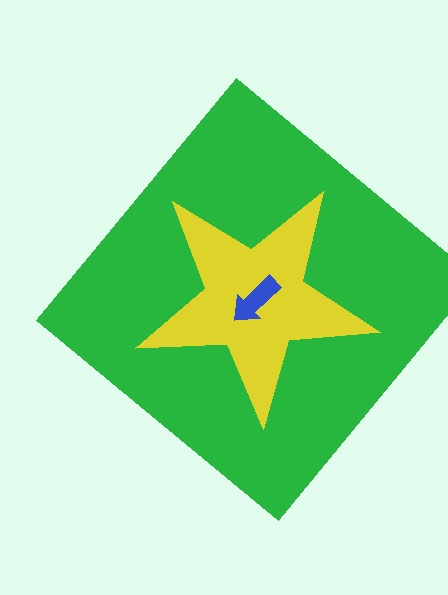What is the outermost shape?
The green diamond.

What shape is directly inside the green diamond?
The yellow star.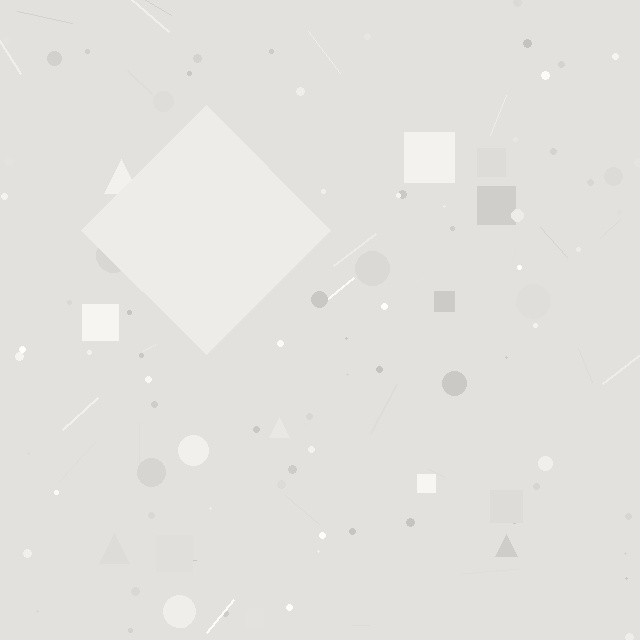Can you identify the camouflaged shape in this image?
The camouflaged shape is a diamond.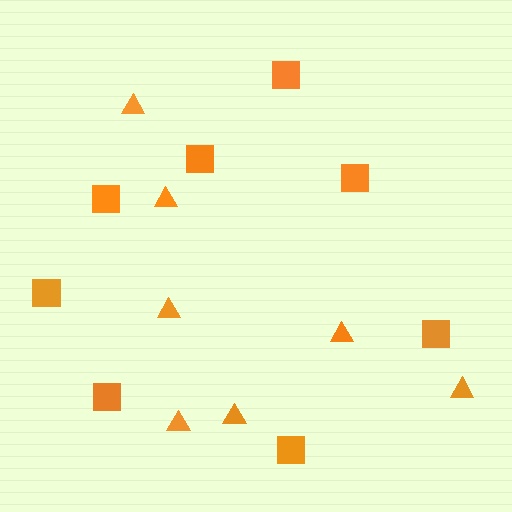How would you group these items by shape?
There are 2 groups: one group of squares (8) and one group of triangles (7).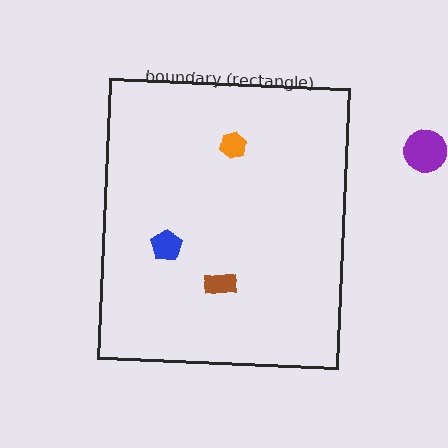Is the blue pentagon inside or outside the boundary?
Inside.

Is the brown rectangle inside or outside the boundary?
Inside.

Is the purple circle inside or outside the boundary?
Outside.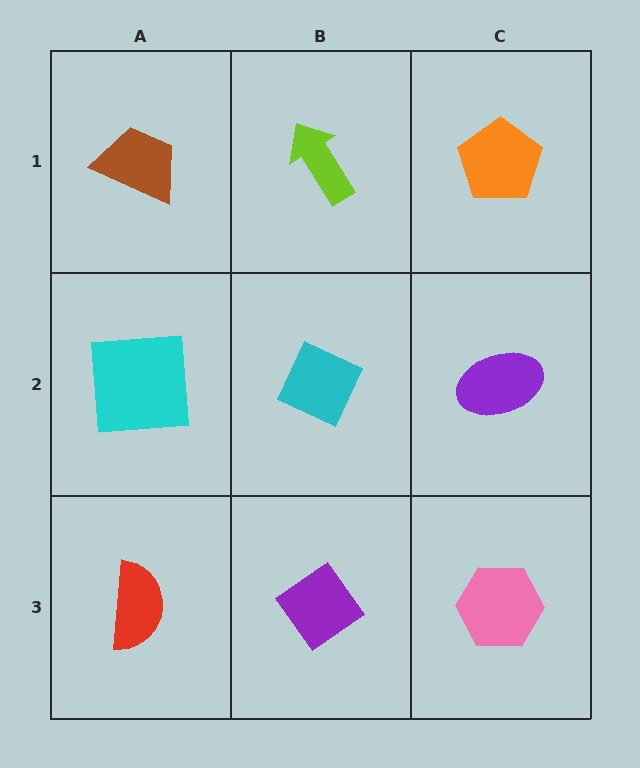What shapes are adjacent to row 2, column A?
A brown trapezoid (row 1, column A), a red semicircle (row 3, column A), a cyan diamond (row 2, column B).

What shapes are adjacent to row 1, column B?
A cyan diamond (row 2, column B), a brown trapezoid (row 1, column A), an orange pentagon (row 1, column C).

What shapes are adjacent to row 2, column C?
An orange pentagon (row 1, column C), a pink hexagon (row 3, column C), a cyan diamond (row 2, column B).